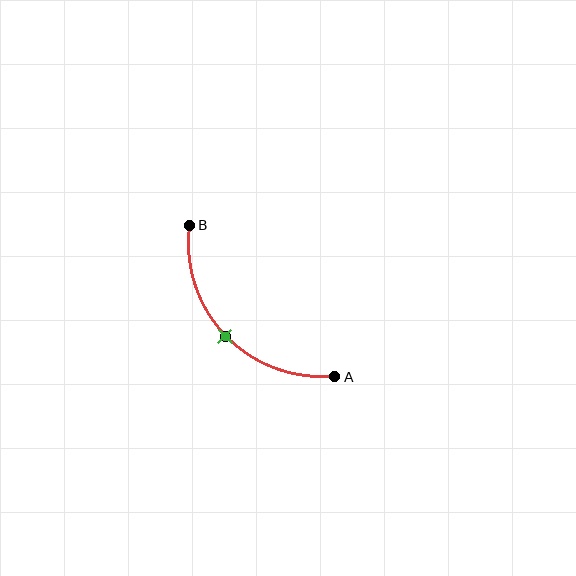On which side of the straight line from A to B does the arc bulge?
The arc bulges below and to the left of the straight line connecting A and B.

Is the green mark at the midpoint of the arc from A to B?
Yes. The green mark lies on the arc at equal arc-length from both A and B — it is the arc midpoint.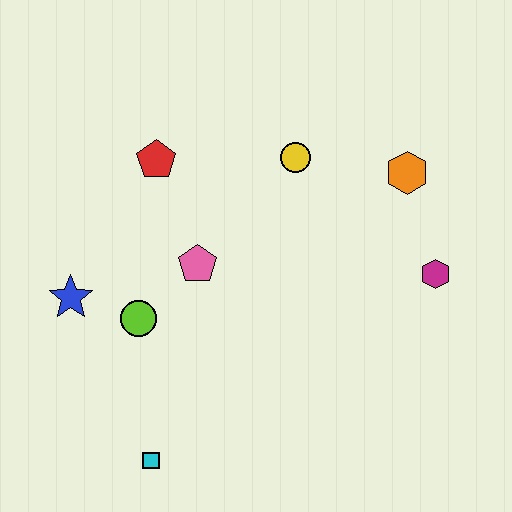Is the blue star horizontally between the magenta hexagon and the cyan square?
No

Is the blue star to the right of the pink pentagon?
No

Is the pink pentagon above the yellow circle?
No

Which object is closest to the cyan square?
The lime circle is closest to the cyan square.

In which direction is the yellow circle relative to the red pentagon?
The yellow circle is to the right of the red pentagon.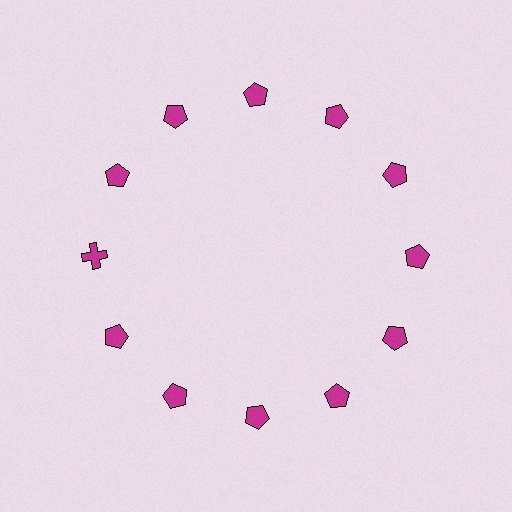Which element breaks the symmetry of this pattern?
The magenta cross at roughly the 9 o'clock position breaks the symmetry. All other shapes are magenta pentagons.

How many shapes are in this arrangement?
There are 12 shapes arranged in a ring pattern.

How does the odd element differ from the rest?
It has a different shape: cross instead of pentagon.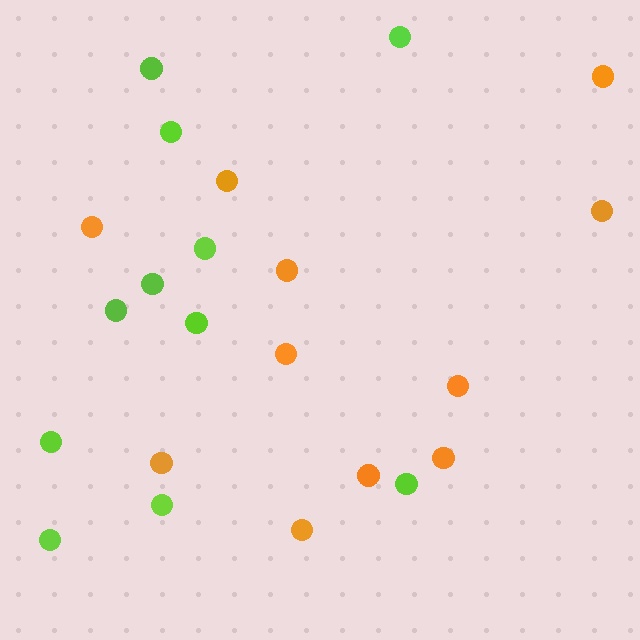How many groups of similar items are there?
There are 2 groups: one group of orange circles (11) and one group of lime circles (11).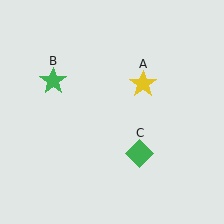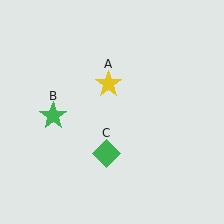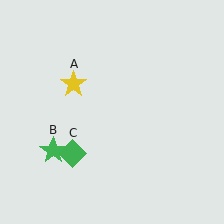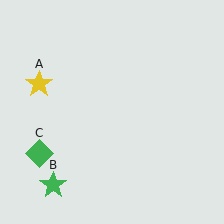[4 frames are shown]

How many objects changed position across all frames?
3 objects changed position: yellow star (object A), green star (object B), green diamond (object C).